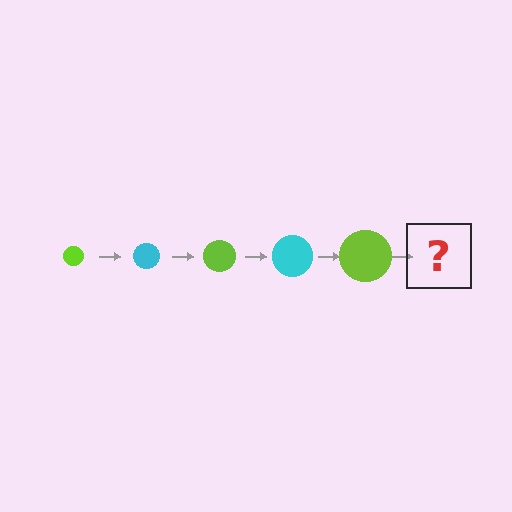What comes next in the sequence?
The next element should be a cyan circle, larger than the previous one.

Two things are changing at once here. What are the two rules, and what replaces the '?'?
The two rules are that the circle grows larger each step and the color cycles through lime and cyan. The '?' should be a cyan circle, larger than the previous one.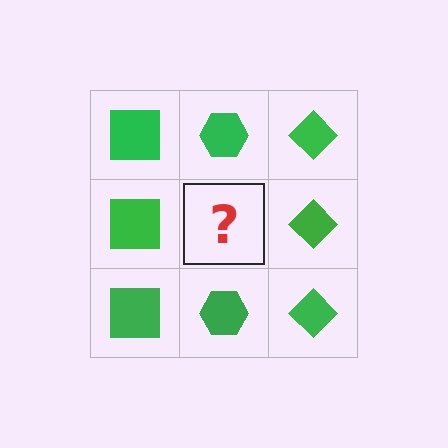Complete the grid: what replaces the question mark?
The question mark should be replaced with a green hexagon.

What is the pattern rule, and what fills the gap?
The rule is that each column has a consistent shape. The gap should be filled with a green hexagon.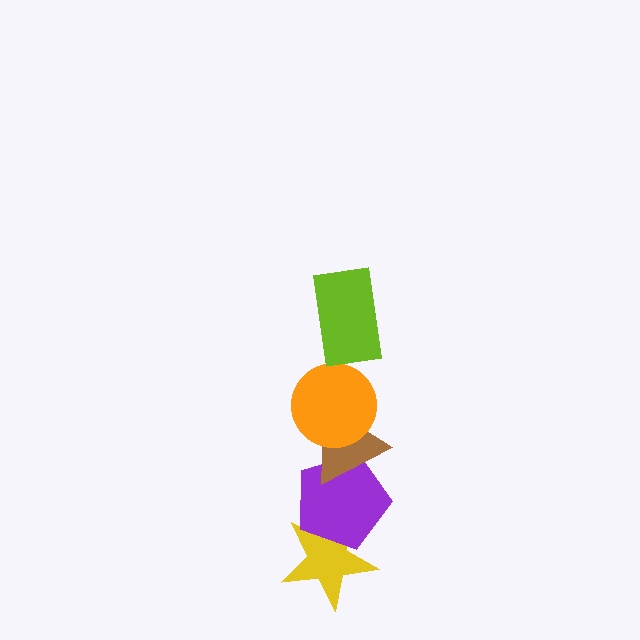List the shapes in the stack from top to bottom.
From top to bottom: the lime rectangle, the orange circle, the brown triangle, the purple pentagon, the yellow star.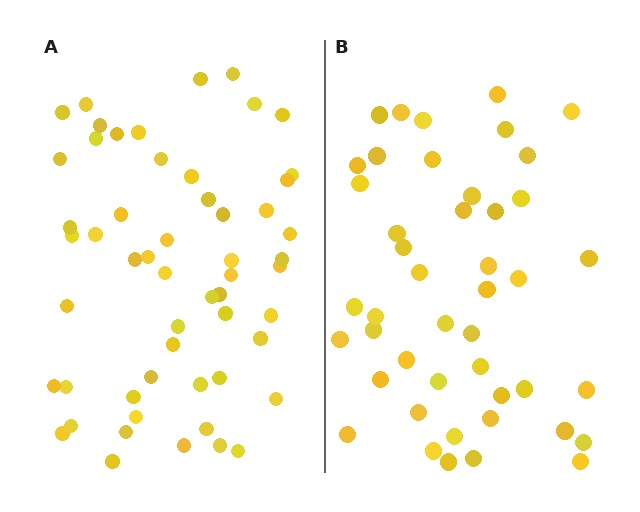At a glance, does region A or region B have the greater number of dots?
Region A (the left region) has more dots.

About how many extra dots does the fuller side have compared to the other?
Region A has roughly 10 or so more dots than region B.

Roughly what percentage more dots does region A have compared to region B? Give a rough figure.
About 20% more.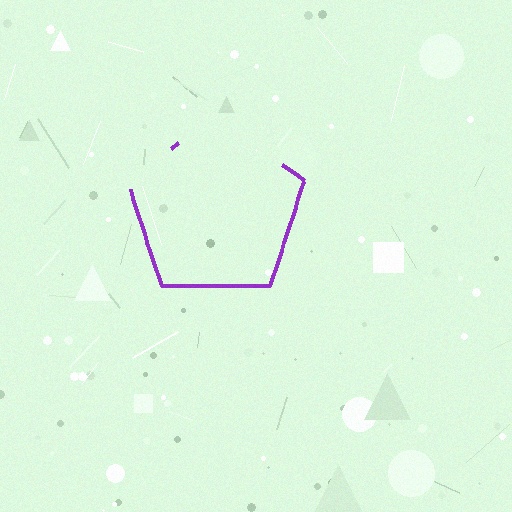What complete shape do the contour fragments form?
The contour fragments form a pentagon.